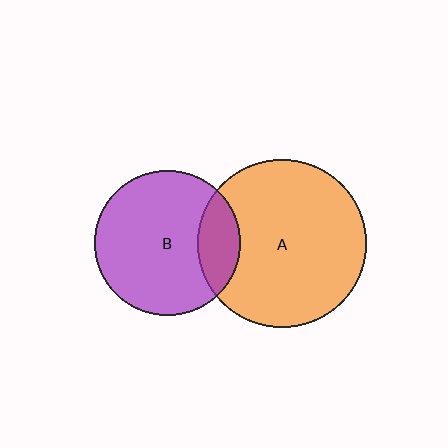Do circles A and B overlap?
Yes.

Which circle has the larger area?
Circle A (orange).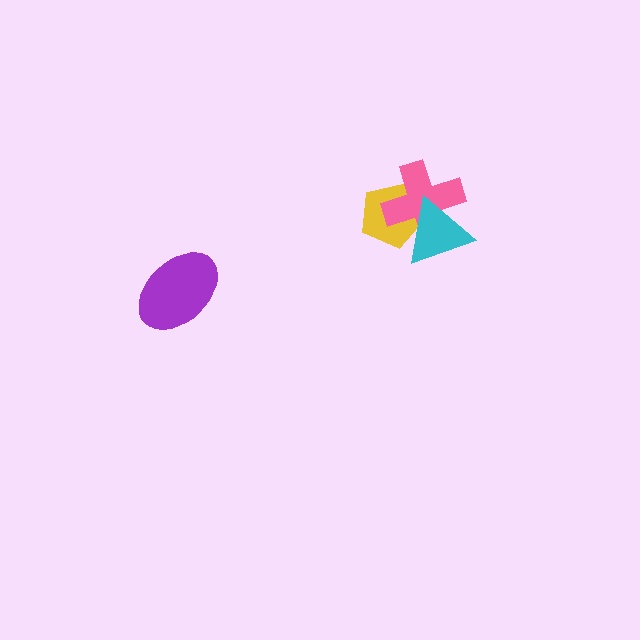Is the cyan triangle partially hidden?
No, no other shape covers it.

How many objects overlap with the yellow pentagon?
2 objects overlap with the yellow pentagon.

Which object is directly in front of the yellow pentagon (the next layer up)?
The pink cross is directly in front of the yellow pentagon.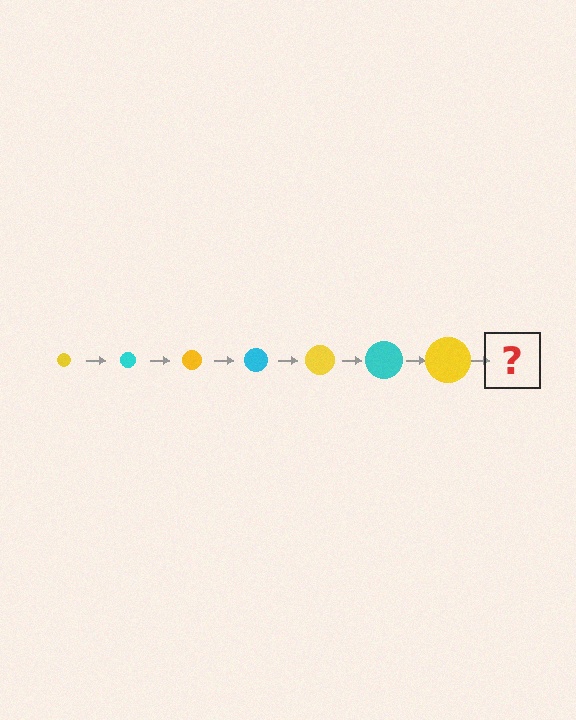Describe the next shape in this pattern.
It should be a cyan circle, larger than the previous one.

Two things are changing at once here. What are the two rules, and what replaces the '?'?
The two rules are that the circle grows larger each step and the color cycles through yellow and cyan. The '?' should be a cyan circle, larger than the previous one.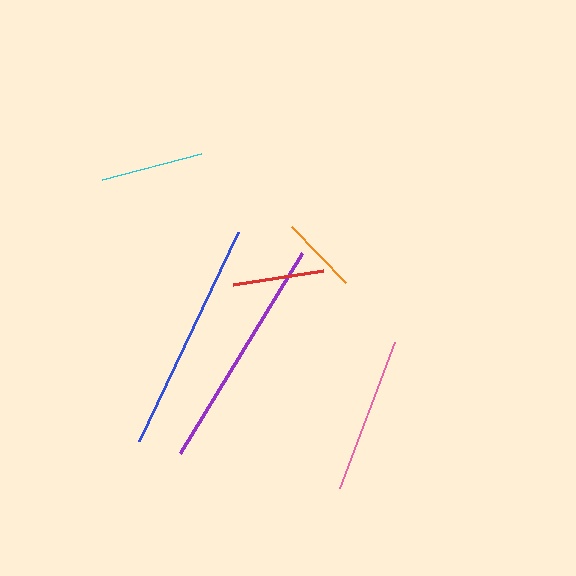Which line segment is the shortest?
The orange line is the shortest at approximately 77 pixels.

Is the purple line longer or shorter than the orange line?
The purple line is longer than the orange line.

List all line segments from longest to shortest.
From longest to shortest: purple, blue, pink, cyan, red, orange.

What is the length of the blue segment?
The blue segment is approximately 231 pixels long.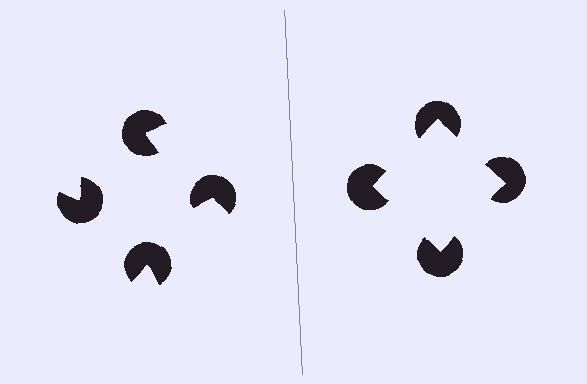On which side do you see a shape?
An illusory square appears on the right side. On the left side the wedge cuts are rotated, so no coherent shape forms.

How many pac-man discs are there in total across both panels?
8 — 4 on each side.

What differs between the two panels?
The pac-man discs are positioned identically on both sides; only the wedge orientations differ. On the right they align to a square; on the left they are misaligned.